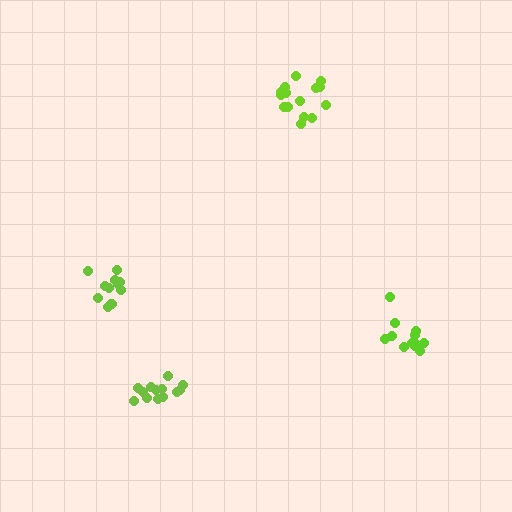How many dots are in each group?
Group 1: 15 dots, Group 2: 13 dots, Group 3: 11 dots, Group 4: 12 dots (51 total).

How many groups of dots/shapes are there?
There are 4 groups.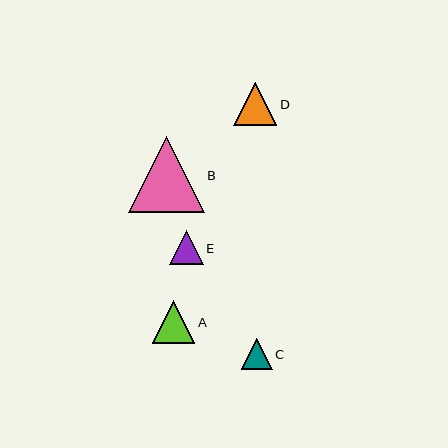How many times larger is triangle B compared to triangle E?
Triangle B is approximately 2.2 times the size of triangle E.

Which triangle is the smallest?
Triangle C is the smallest with a size of approximately 31 pixels.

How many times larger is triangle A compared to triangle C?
Triangle A is approximately 1.4 times the size of triangle C.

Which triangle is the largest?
Triangle B is the largest with a size of approximately 76 pixels.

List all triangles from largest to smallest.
From largest to smallest: B, D, A, E, C.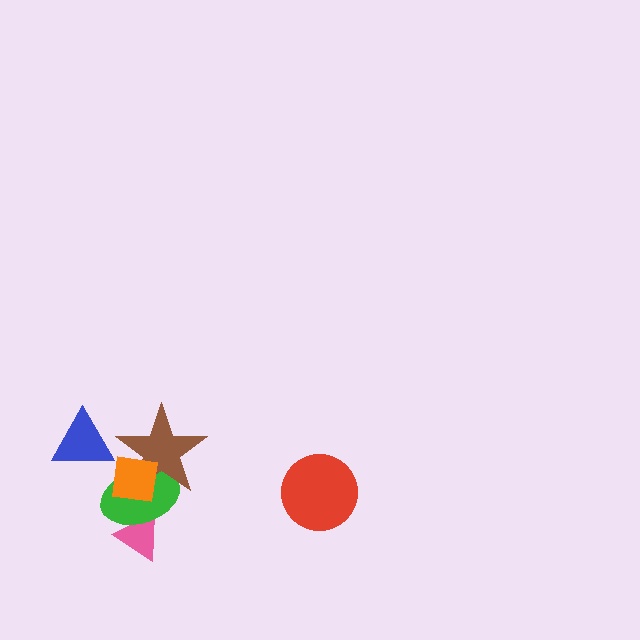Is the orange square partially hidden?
No, no other shape covers it.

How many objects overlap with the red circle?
0 objects overlap with the red circle.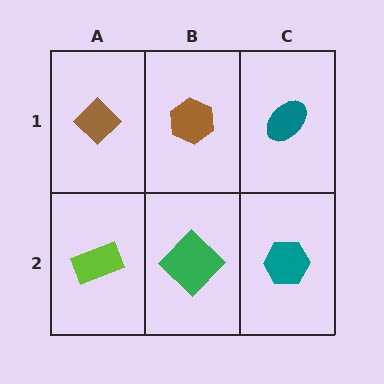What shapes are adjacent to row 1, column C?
A teal hexagon (row 2, column C), a brown hexagon (row 1, column B).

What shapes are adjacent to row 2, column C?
A teal ellipse (row 1, column C), a green diamond (row 2, column B).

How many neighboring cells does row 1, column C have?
2.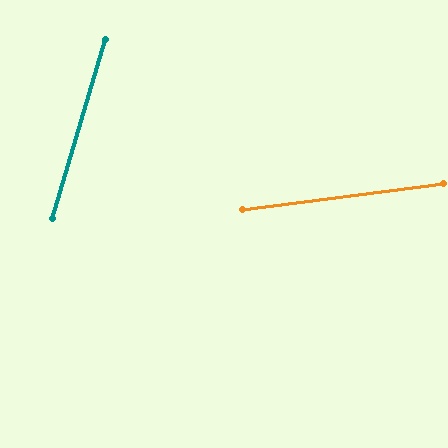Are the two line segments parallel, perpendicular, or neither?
Neither parallel nor perpendicular — they differ by about 66°.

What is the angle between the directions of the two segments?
Approximately 66 degrees.